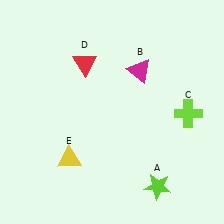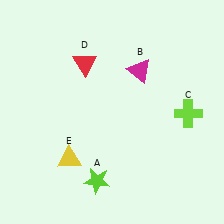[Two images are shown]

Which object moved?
The lime star (A) moved left.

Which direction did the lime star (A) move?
The lime star (A) moved left.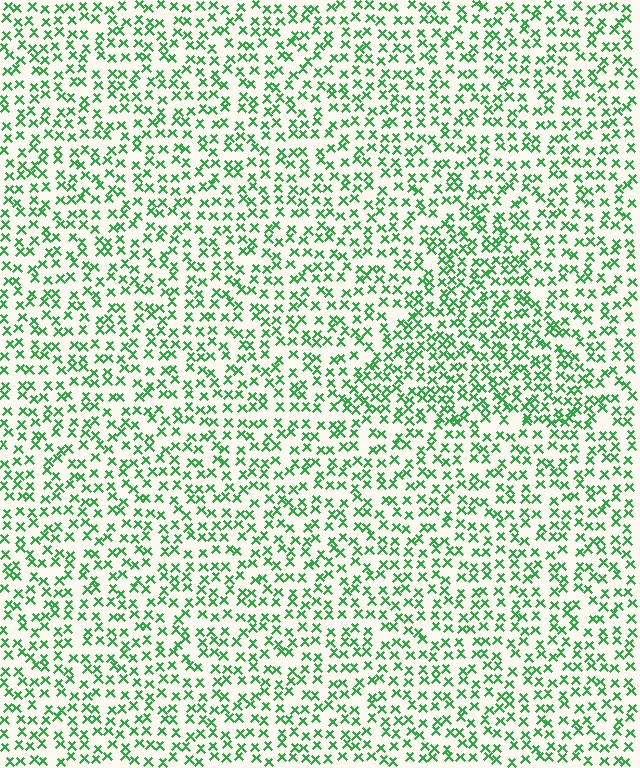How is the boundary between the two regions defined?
The boundary is defined by a change in element density (approximately 1.5x ratio). All elements are the same color, size, and shape.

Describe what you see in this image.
The image contains small green elements arranged at two different densities. A triangle-shaped region is visible where the elements are more densely packed than the surrounding area.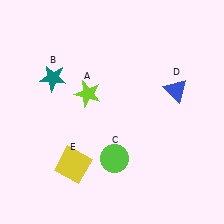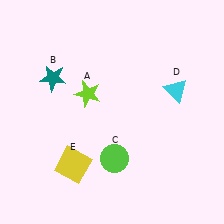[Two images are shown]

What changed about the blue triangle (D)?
In Image 1, D is blue. In Image 2, it changed to cyan.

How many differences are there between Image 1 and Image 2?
There is 1 difference between the two images.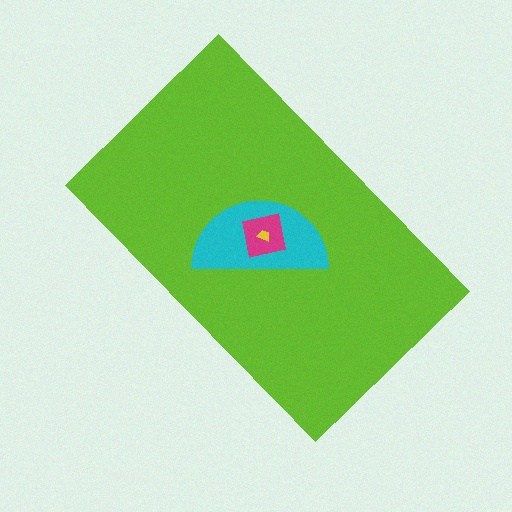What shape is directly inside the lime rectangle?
The cyan semicircle.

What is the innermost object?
The yellow trapezoid.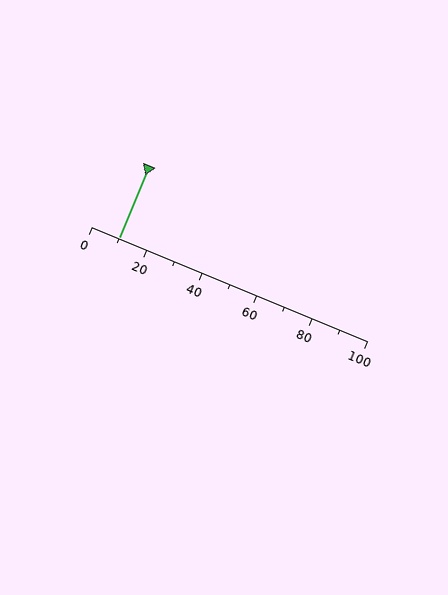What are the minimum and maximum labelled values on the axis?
The axis runs from 0 to 100.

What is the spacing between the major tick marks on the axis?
The major ticks are spaced 20 apart.